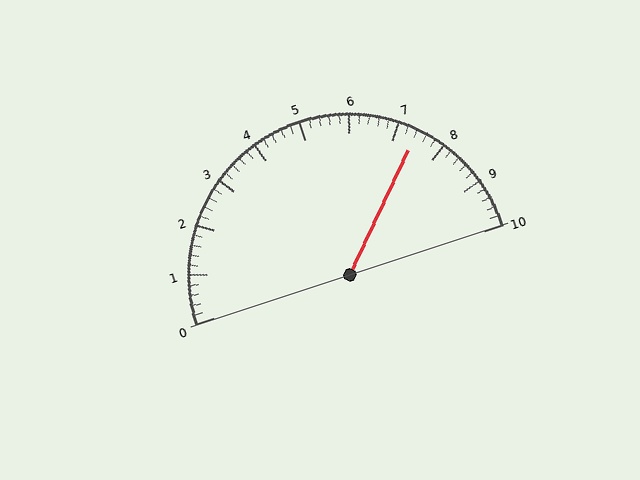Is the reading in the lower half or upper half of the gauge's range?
The reading is in the upper half of the range (0 to 10).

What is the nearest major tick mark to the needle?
The nearest major tick mark is 7.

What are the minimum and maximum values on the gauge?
The gauge ranges from 0 to 10.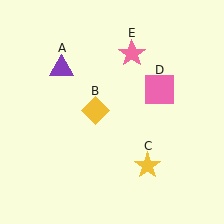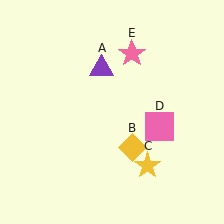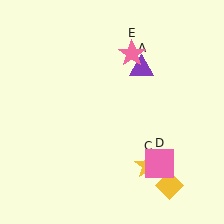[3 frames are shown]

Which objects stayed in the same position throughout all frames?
Yellow star (object C) and pink star (object E) remained stationary.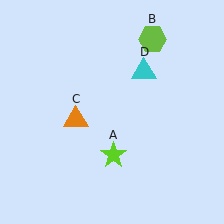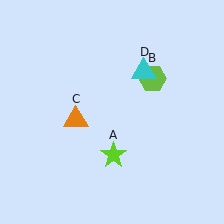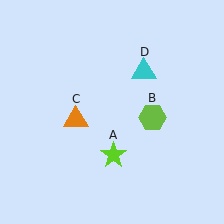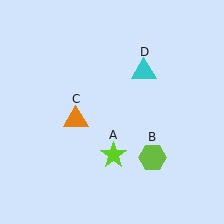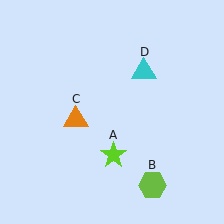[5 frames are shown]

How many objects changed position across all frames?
1 object changed position: lime hexagon (object B).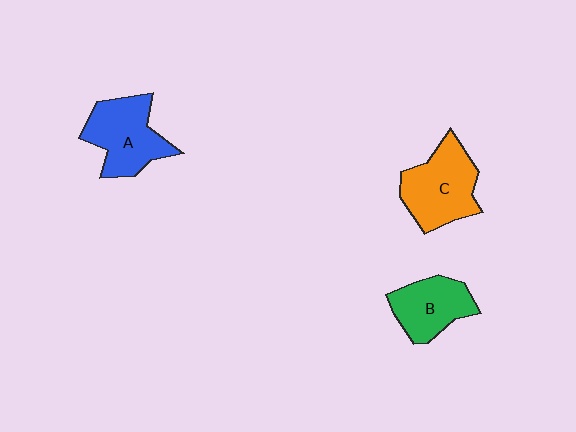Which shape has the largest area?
Shape C (orange).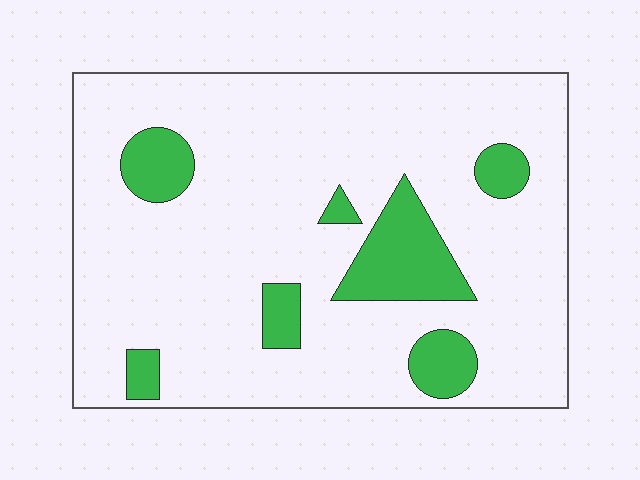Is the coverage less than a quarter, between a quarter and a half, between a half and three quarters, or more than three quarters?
Less than a quarter.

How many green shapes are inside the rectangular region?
7.